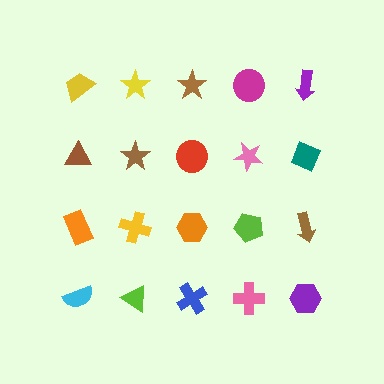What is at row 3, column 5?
A brown arrow.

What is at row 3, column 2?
A yellow cross.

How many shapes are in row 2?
5 shapes.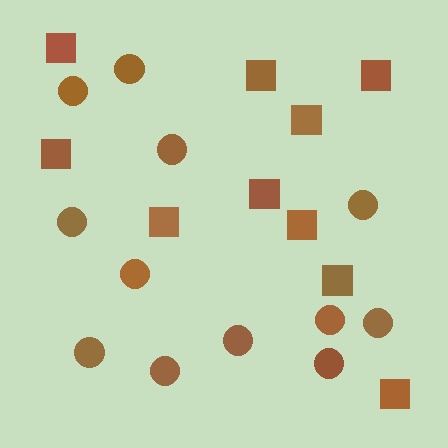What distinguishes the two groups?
There are 2 groups: one group of squares (10) and one group of circles (12).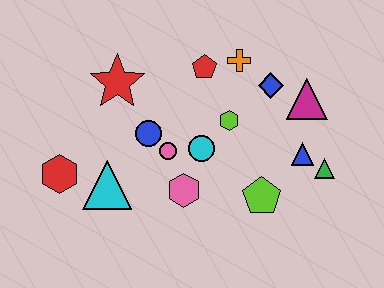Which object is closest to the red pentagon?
The orange cross is closest to the red pentagon.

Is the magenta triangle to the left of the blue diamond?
No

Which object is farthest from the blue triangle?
The red hexagon is farthest from the blue triangle.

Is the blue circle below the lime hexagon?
Yes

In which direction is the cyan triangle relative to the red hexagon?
The cyan triangle is to the right of the red hexagon.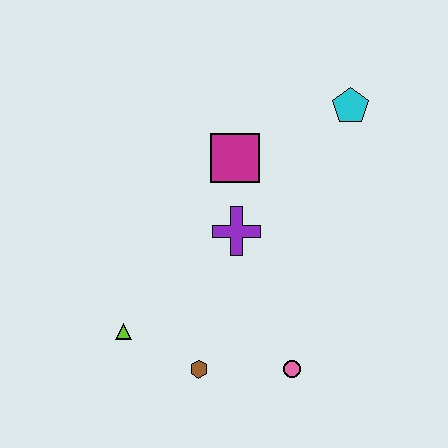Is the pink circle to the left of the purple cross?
No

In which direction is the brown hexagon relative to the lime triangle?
The brown hexagon is to the right of the lime triangle.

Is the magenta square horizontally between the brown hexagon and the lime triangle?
No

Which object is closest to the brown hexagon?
The lime triangle is closest to the brown hexagon.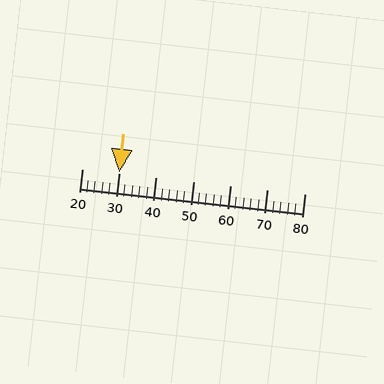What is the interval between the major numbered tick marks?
The major tick marks are spaced 10 units apart.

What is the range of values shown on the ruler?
The ruler shows values from 20 to 80.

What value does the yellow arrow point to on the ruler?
The yellow arrow points to approximately 30.